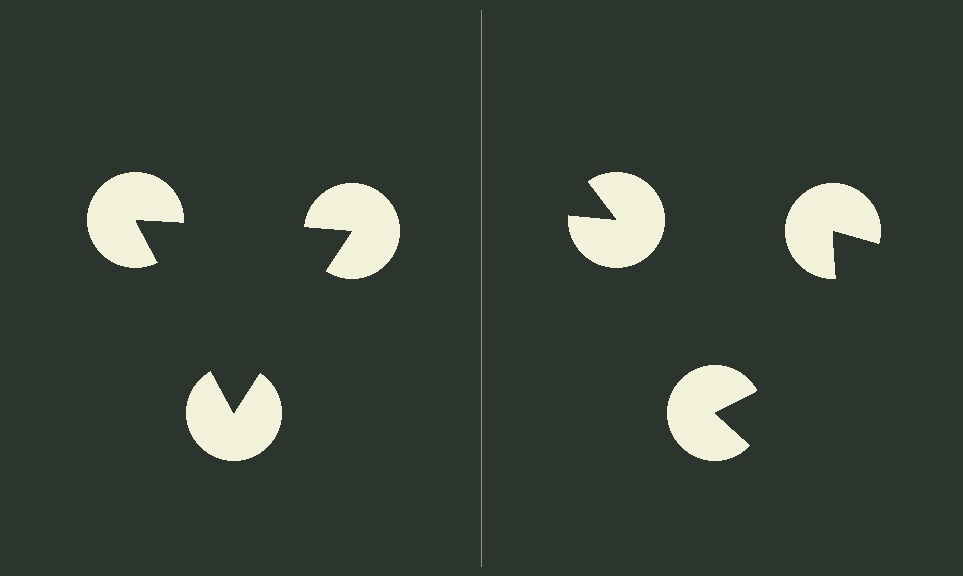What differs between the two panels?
The pac-man discs are positioned identically on both sides; only the wedge orientations differ. On the left they align to a triangle; on the right they are misaligned.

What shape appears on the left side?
An illusory triangle.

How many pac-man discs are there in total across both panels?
6 — 3 on each side.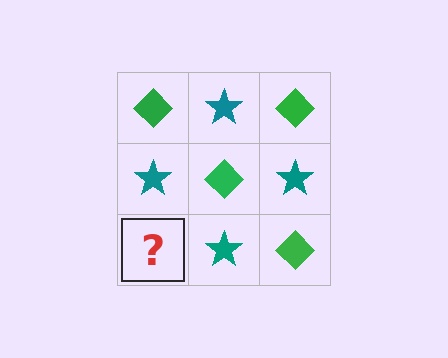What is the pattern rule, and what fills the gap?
The rule is that it alternates green diamond and teal star in a checkerboard pattern. The gap should be filled with a green diamond.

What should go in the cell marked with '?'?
The missing cell should contain a green diamond.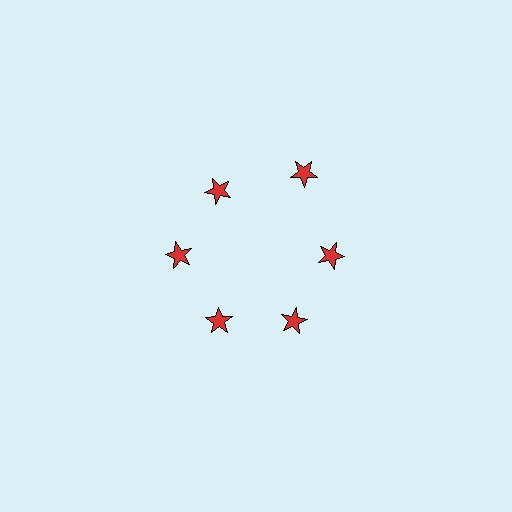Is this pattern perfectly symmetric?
No. The 6 red stars are arranged in a ring, but one element near the 1 o'clock position is pushed outward from the center, breaking the 6-fold rotational symmetry.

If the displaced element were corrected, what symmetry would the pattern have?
It would have 6-fold rotational symmetry — the pattern would map onto itself every 60 degrees.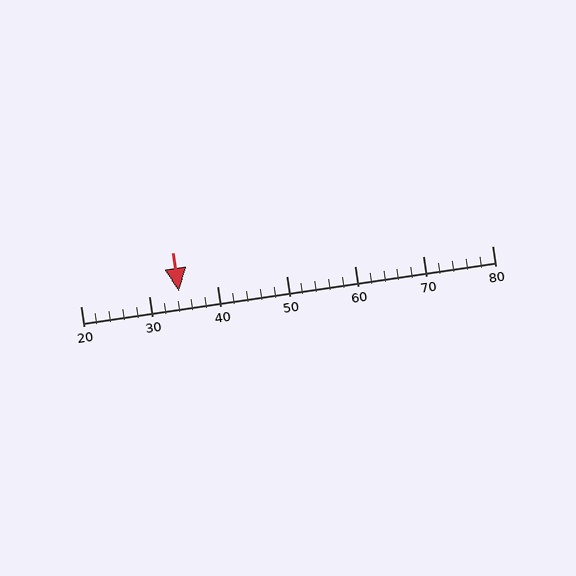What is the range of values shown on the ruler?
The ruler shows values from 20 to 80.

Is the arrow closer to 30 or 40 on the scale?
The arrow is closer to 30.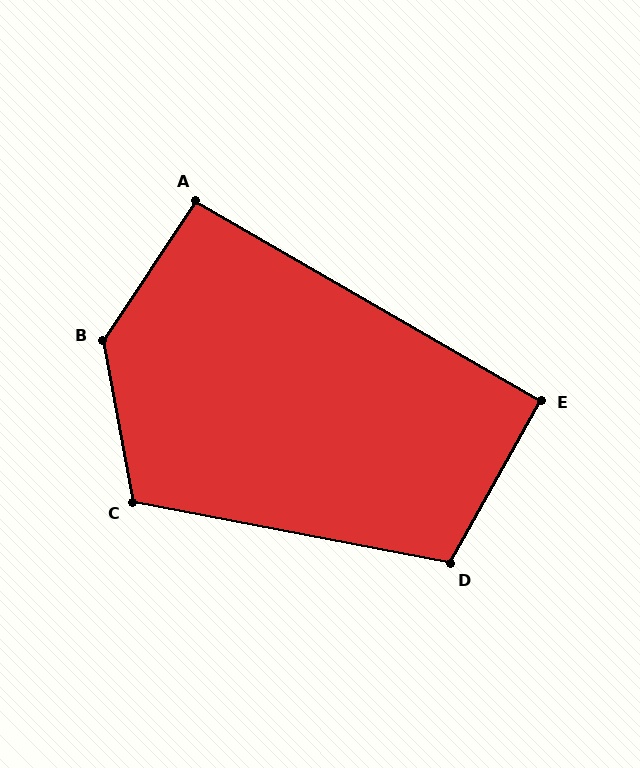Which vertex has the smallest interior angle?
E, at approximately 91 degrees.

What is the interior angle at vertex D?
Approximately 108 degrees (obtuse).